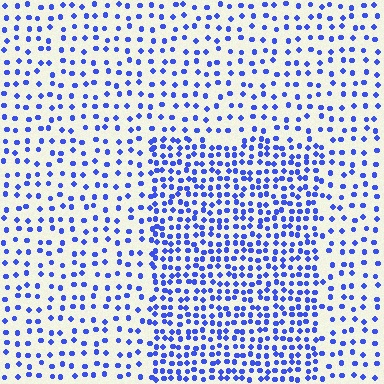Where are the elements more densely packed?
The elements are more densely packed inside the rectangle boundary.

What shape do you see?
I see a rectangle.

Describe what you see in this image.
The image contains small blue elements arranged at two different densities. A rectangle-shaped region is visible where the elements are more densely packed than the surrounding area.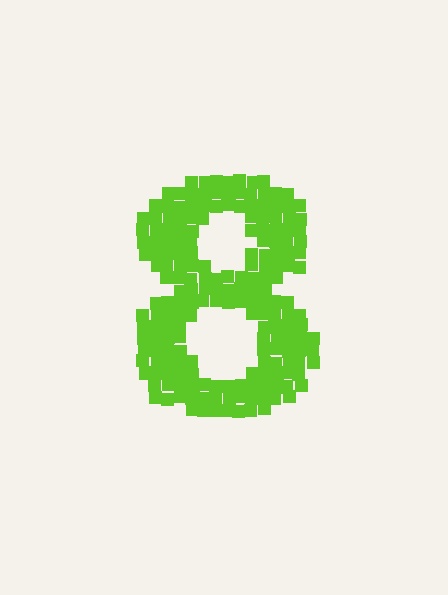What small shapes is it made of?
It is made of small squares.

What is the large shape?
The large shape is the digit 8.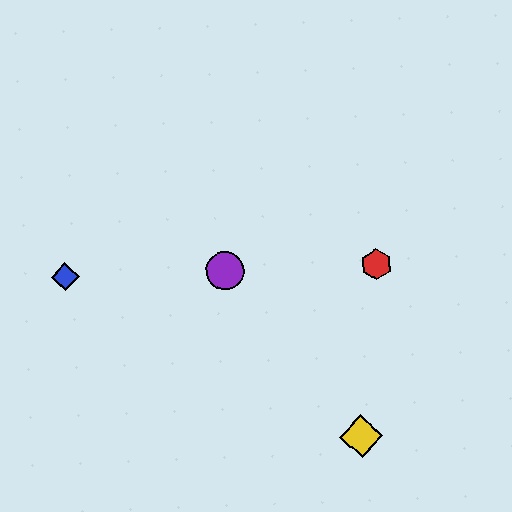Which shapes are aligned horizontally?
The red hexagon, the blue diamond, the green diamond, the purple circle are aligned horizontally.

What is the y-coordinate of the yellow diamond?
The yellow diamond is at y≈436.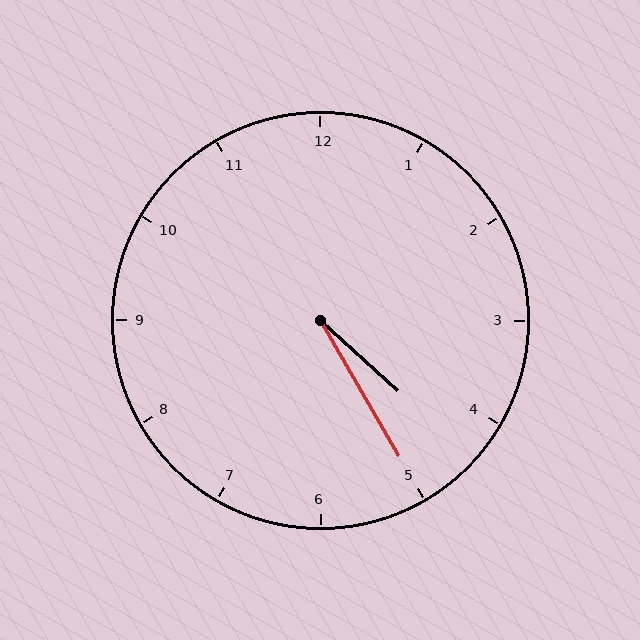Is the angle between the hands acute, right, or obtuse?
It is acute.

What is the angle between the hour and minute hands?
Approximately 18 degrees.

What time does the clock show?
4:25.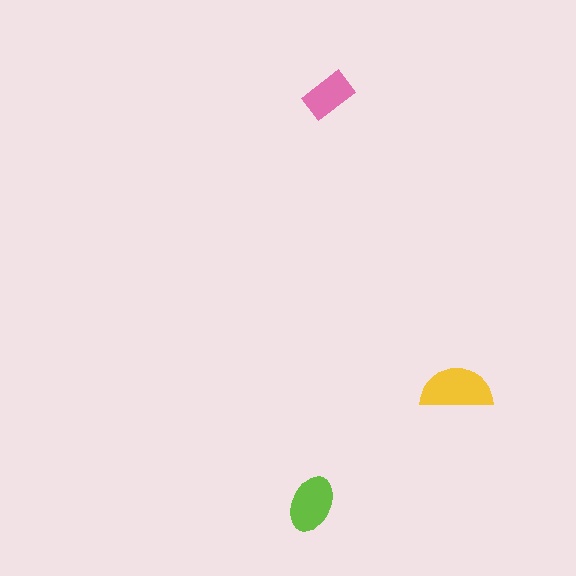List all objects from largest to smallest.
The yellow semicircle, the lime ellipse, the pink rectangle.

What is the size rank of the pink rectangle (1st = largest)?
3rd.